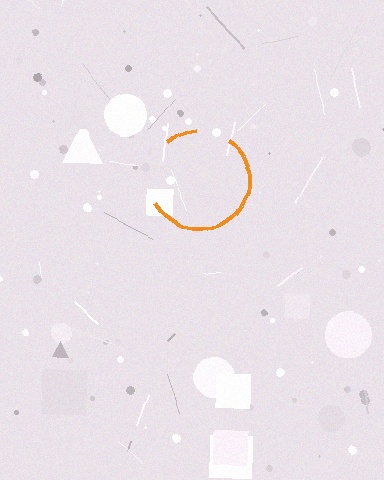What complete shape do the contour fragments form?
The contour fragments form a circle.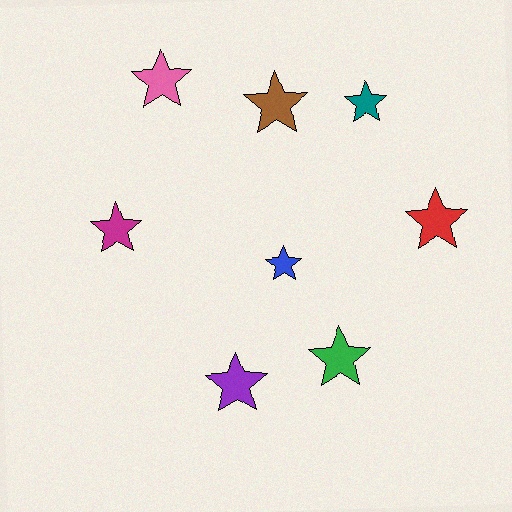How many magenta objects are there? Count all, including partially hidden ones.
There is 1 magenta object.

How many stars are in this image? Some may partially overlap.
There are 8 stars.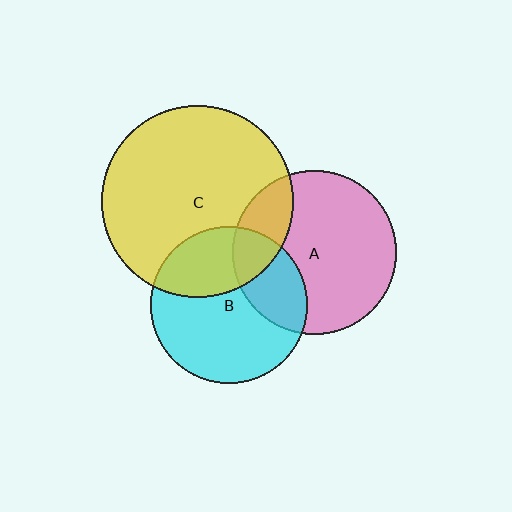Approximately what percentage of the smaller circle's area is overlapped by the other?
Approximately 35%.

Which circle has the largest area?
Circle C (yellow).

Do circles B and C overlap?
Yes.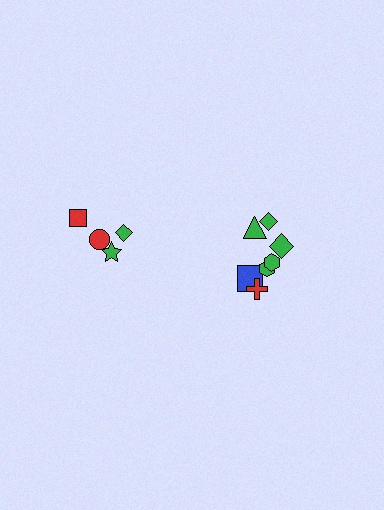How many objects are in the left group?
There are 4 objects.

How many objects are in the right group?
There are 7 objects.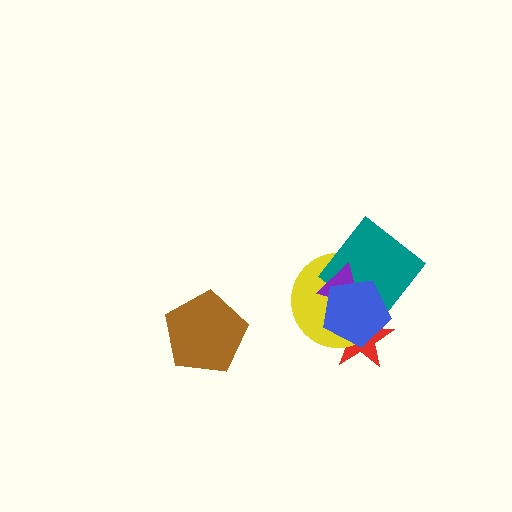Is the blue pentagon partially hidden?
No, no other shape covers it.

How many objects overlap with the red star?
2 objects overlap with the red star.